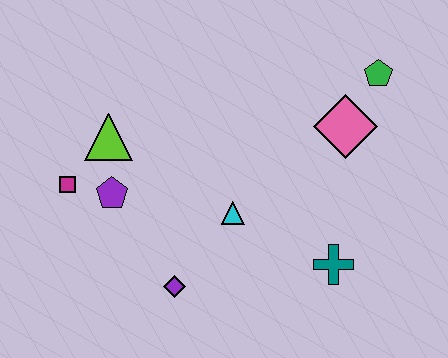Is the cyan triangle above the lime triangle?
No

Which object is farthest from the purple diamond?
The green pentagon is farthest from the purple diamond.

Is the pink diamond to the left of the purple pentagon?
No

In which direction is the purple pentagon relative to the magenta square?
The purple pentagon is to the right of the magenta square.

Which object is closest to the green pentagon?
The pink diamond is closest to the green pentagon.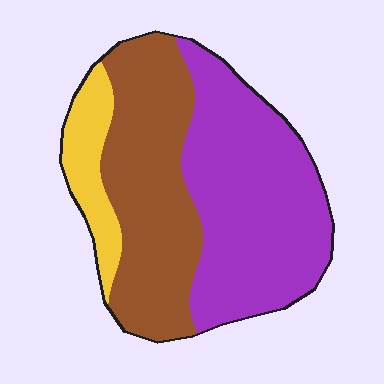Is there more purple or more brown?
Purple.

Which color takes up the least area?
Yellow, at roughly 10%.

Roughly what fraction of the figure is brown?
Brown takes up about two fifths (2/5) of the figure.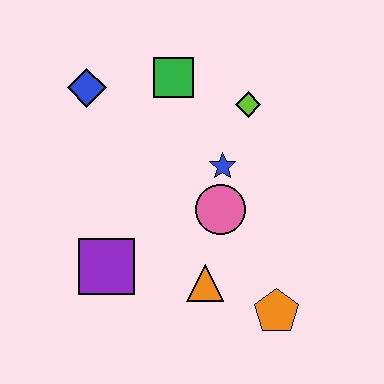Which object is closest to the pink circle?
The blue star is closest to the pink circle.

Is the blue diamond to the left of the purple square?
Yes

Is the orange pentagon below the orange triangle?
Yes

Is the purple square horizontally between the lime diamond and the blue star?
No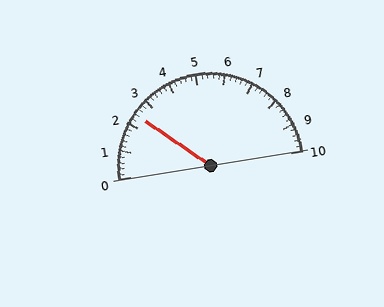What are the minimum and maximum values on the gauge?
The gauge ranges from 0 to 10.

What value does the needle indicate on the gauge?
The needle indicates approximately 2.4.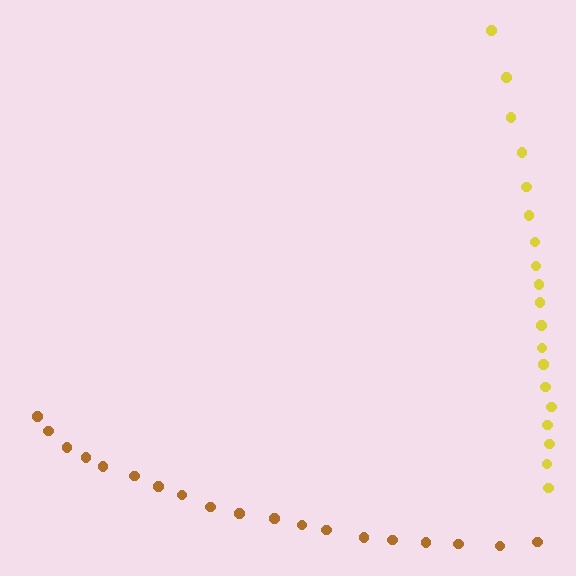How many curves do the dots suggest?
There are 2 distinct paths.